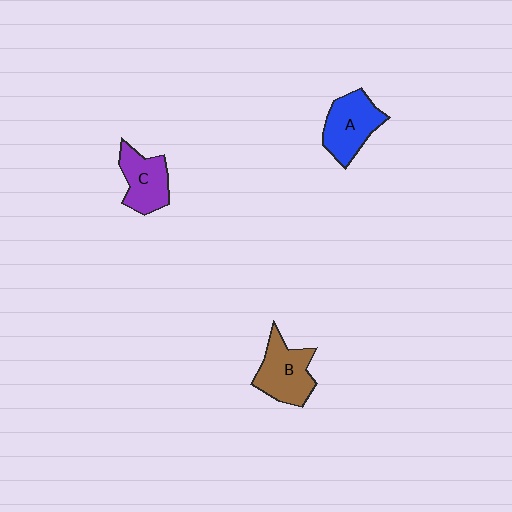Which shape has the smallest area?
Shape C (purple).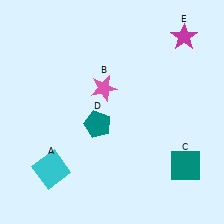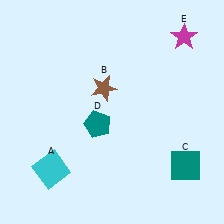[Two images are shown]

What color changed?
The star (B) changed from pink in Image 1 to brown in Image 2.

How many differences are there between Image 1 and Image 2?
There is 1 difference between the two images.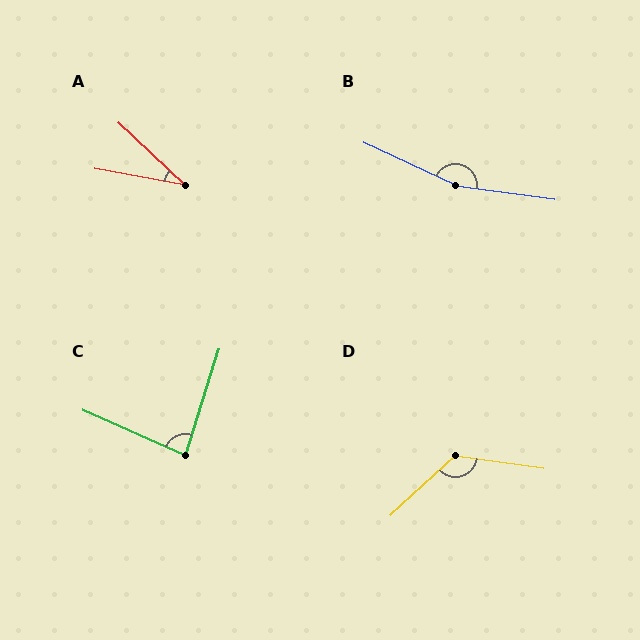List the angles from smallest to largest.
A (33°), C (83°), D (129°), B (163°).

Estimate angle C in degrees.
Approximately 83 degrees.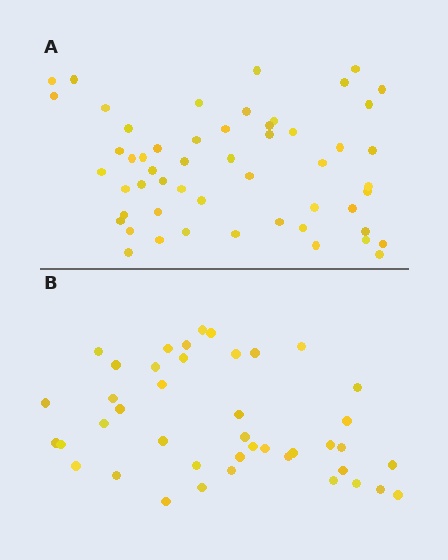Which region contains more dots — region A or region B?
Region A (the top region) has more dots.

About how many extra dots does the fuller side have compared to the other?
Region A has roughly 12 or so more dots than region B.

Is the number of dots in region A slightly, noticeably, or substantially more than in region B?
Region A has noticeably more, but not dramatically so. The ratio is roughly 1.3 to 1.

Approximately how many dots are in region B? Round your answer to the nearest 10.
About 40 dots. (The exact count is 42, which rounds to 40.)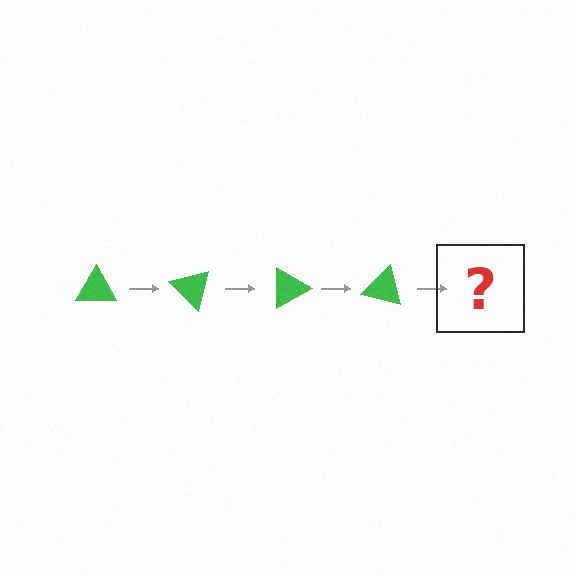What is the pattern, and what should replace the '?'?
The pattern is that the triangle rotates 45 degrees each step. The '?' should be a green triangle rotated 180 degrees.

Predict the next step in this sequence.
The next step is a green triangle rotated 180 degrees.